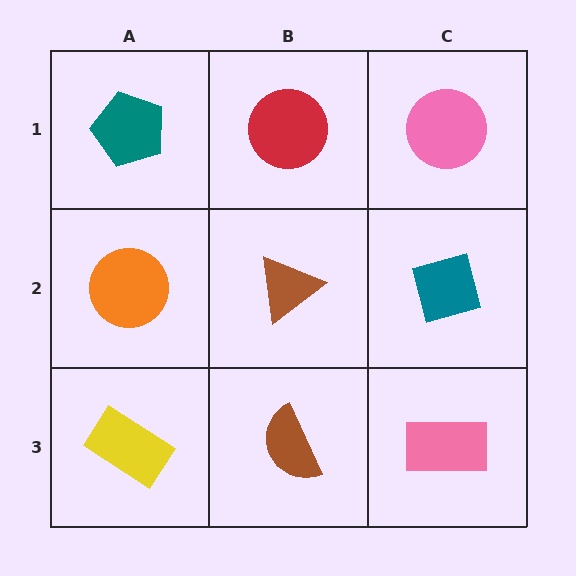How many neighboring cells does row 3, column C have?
2.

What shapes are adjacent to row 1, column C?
A teal square (row 2, column C), a red circle (row 1, column B).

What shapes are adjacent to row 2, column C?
A pink circle (row 1, column C), a pink rectangle (row 3, column C), a brown triangle (row 2, column B).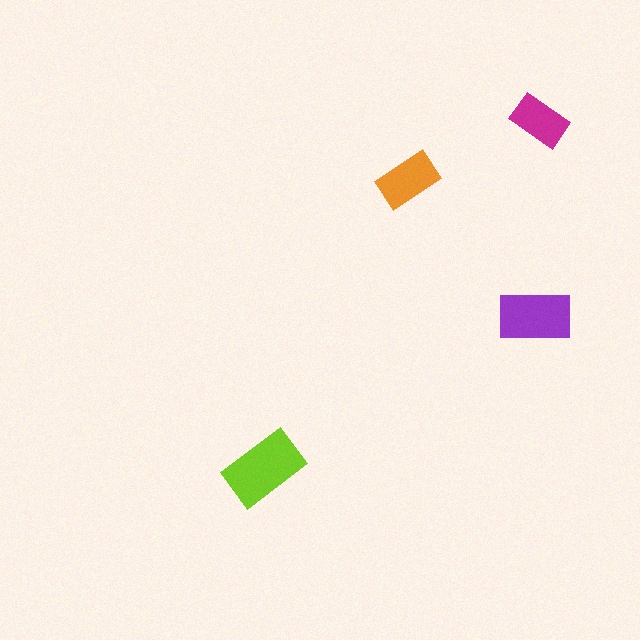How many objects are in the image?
There are 4 objects in the image.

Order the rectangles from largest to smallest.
the lime one, the purple one, the orange one, the magenta one.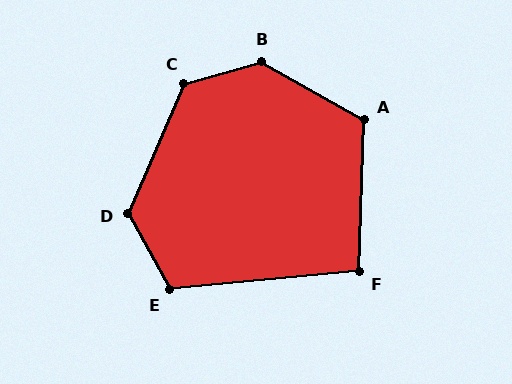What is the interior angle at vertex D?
Approximately 128 degrees (obtuse).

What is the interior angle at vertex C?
Approximately 129 degrees (obtuse).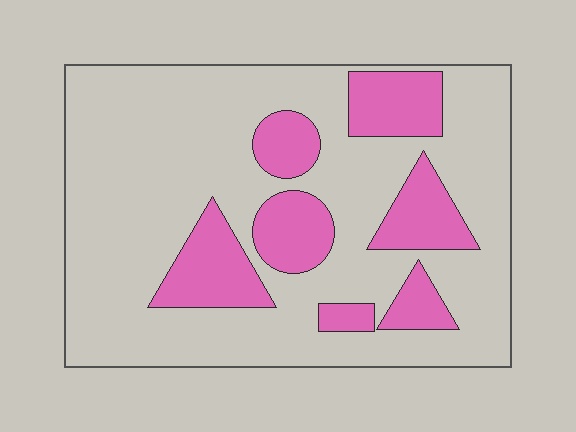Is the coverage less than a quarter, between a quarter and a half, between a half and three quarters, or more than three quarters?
Less than a quarter.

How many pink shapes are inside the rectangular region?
7.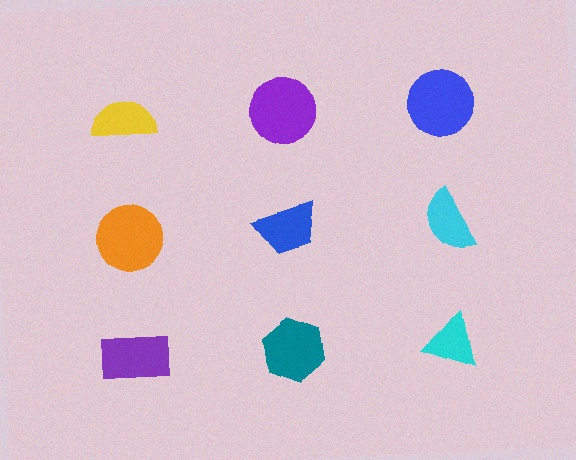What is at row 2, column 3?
A cyan semicircle.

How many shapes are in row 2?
3 shapes.